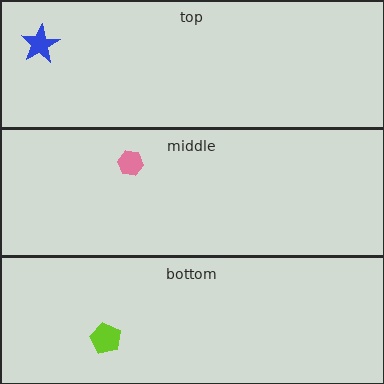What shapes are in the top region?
The blue star.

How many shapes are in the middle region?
1.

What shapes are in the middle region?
The pink hexagon.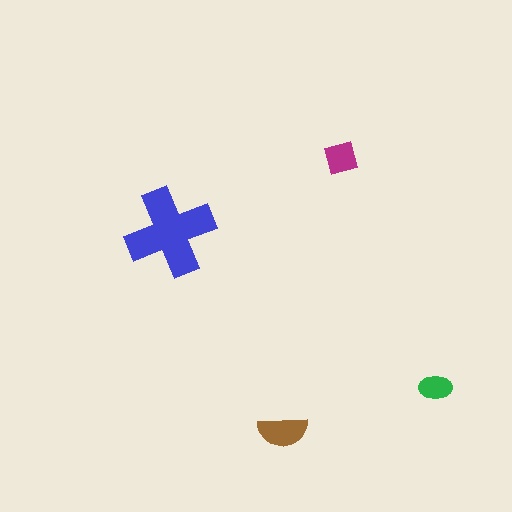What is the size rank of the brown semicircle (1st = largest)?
2nd.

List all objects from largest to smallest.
The blue cross, the brown semicircle, the magenta diamond, the green ellipse.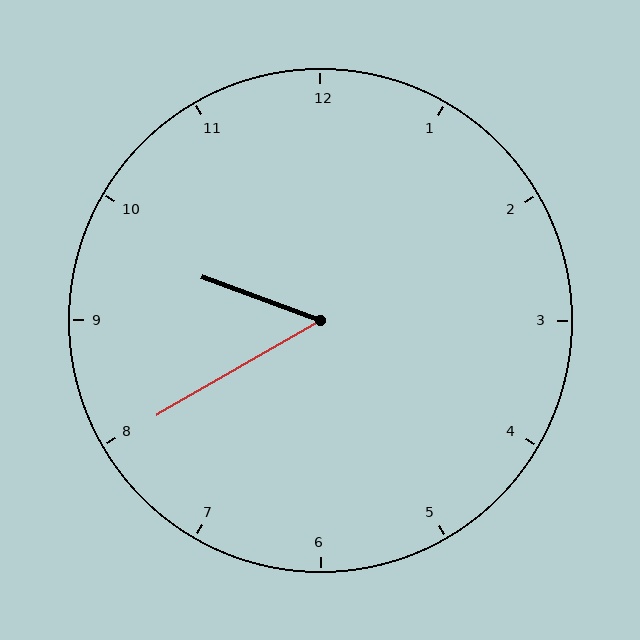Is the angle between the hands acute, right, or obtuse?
It is acute.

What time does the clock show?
9:40.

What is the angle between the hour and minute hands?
Approximately 50 degrees.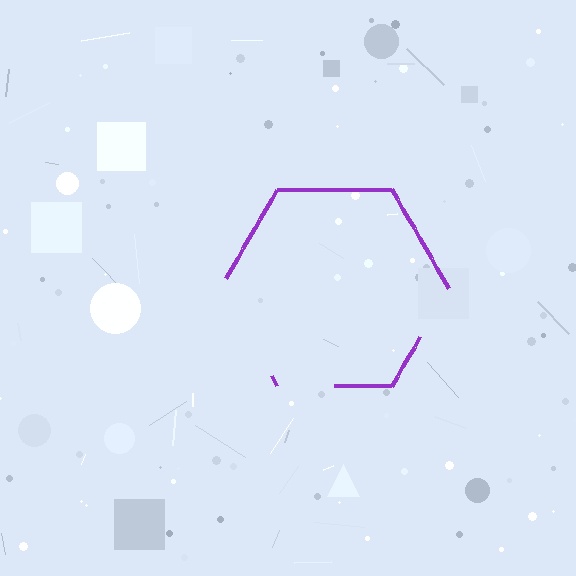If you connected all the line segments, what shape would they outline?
They would outline a hexagon.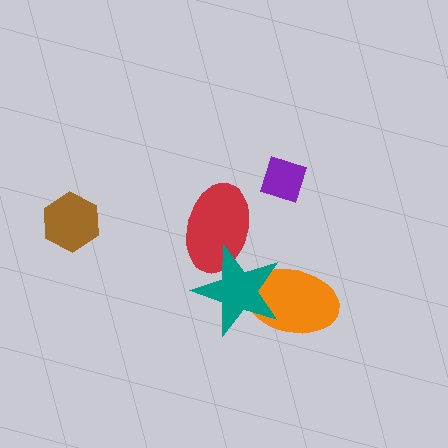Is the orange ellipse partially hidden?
Yes, it is partially covered by another shape.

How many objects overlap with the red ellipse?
1 object overlaps with the red ellipse.